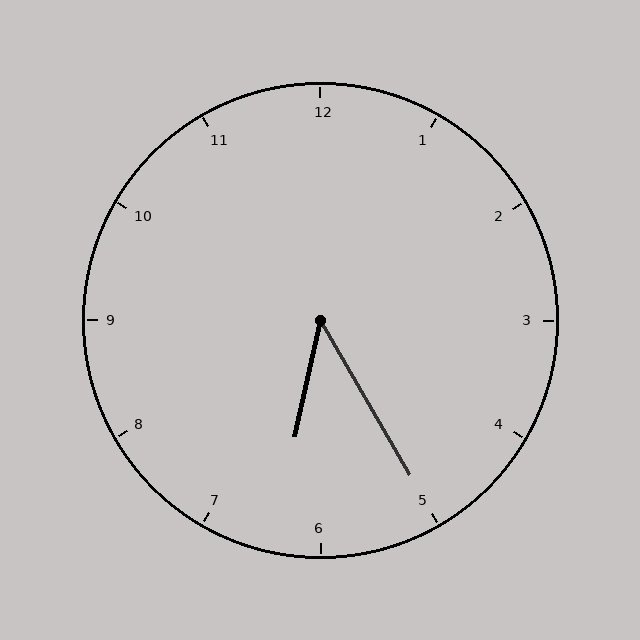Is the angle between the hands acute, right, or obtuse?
It is acute.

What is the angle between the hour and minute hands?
Approximately 42 degrees.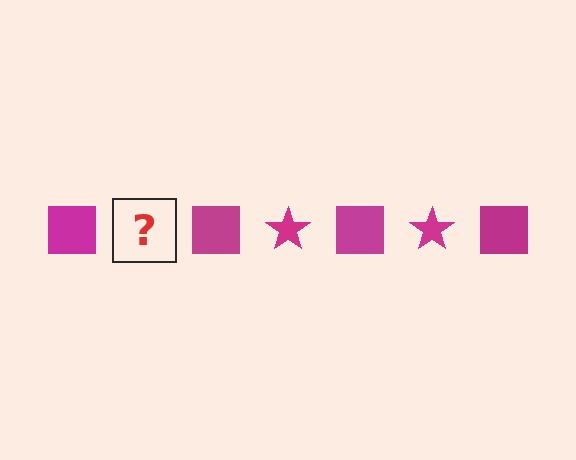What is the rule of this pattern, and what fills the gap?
The rule is that the pattern cycles through square, star shapes in magenta. The gap should be filled with a magenta star.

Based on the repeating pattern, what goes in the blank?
The blank should be a magenta star.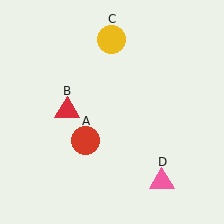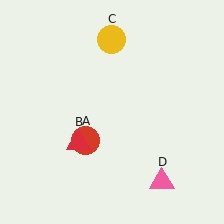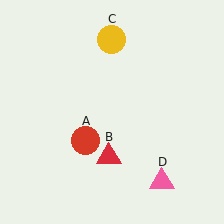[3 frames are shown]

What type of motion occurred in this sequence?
The red triangle (object B) rotated counterclockwise around the center of the scene.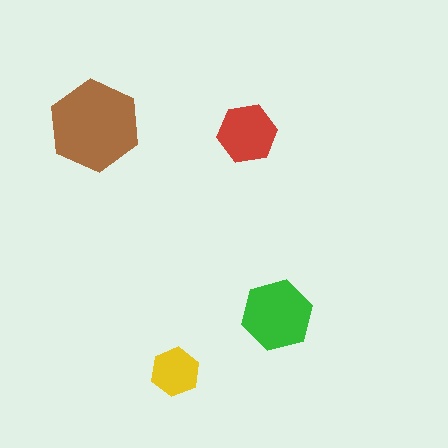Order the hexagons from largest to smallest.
the brown one, the green one, the red one, the yellow one.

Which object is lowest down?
The yellow hexagon is bottommost.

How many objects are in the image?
There are 4 objects in the image.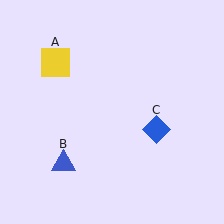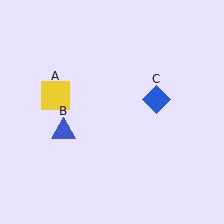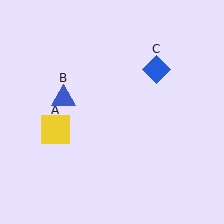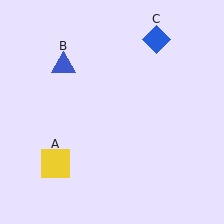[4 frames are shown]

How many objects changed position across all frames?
3 objects changed position: yellow square (object A), blue triangle (object B), blue diamond (object C).